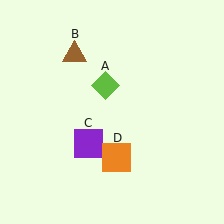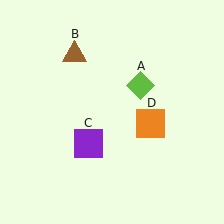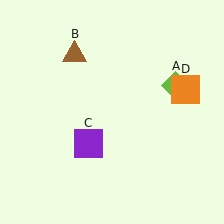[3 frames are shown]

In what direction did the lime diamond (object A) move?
The lime diamond (object A) moved right.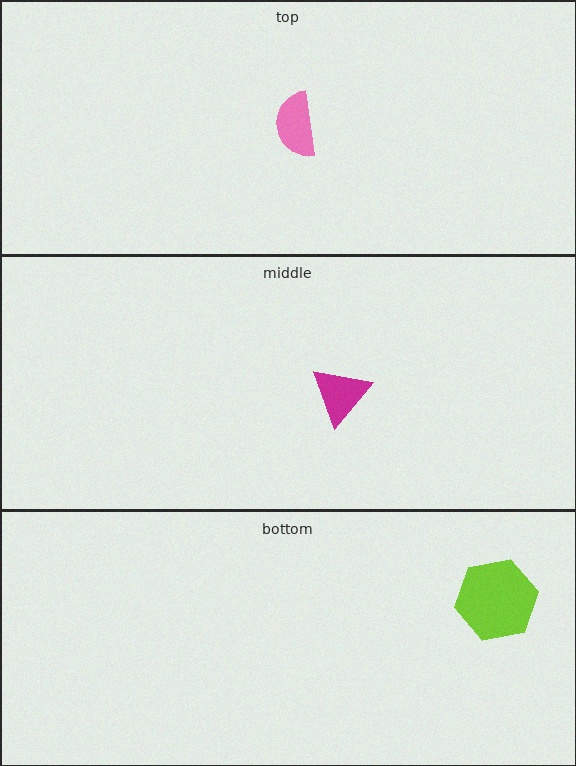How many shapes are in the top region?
1.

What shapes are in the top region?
The pink semicircle.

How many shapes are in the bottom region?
1.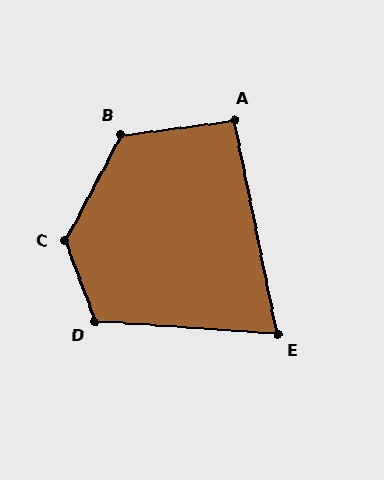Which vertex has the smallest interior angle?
E, at approximately 75 degrees.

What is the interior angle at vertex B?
Approximately 125 degrees (obtuse).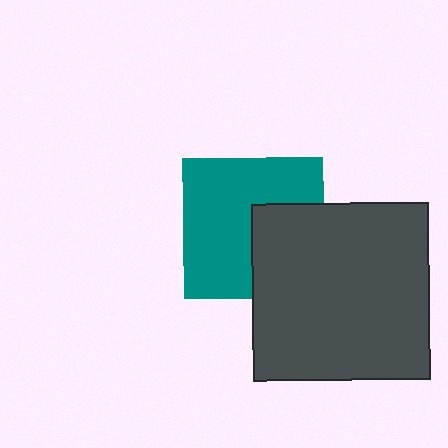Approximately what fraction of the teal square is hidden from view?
Roughly 35% of the teal square is hidden behind the dark gray square.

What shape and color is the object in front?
The object in front is a dark gray square.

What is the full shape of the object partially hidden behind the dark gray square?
The partially hidden object is a teal square.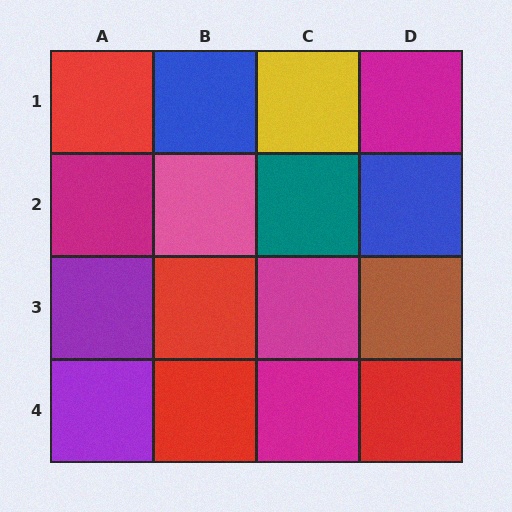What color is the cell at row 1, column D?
Magenta.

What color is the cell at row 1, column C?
Yellow.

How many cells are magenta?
4 cells are magenta.